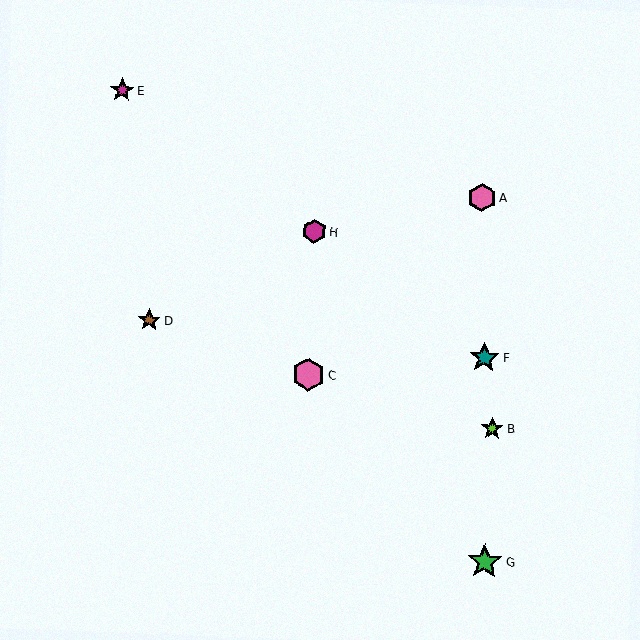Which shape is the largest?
The green star (labeled G) is the largest.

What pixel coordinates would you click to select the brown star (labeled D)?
Click at (149, 320) to select the brown star D.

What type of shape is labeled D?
Shape D is a brown star.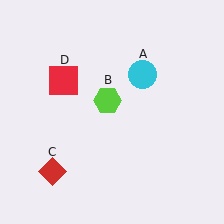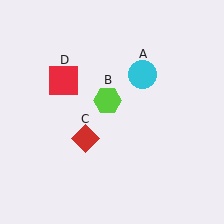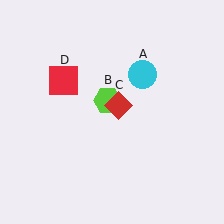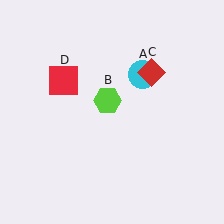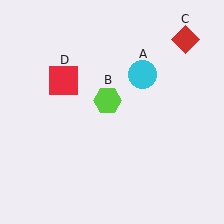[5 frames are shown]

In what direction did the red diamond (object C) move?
The red diamond (object C) moved up and to the right.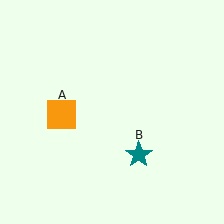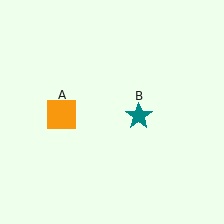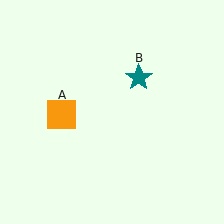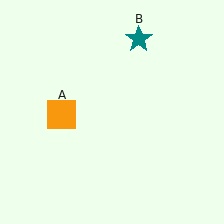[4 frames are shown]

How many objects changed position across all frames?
1 object changed position: teal star (object B).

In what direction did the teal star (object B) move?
The teal star (object B) moved up.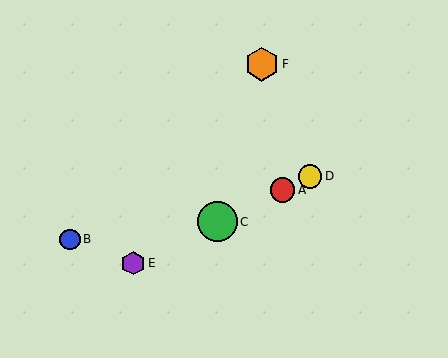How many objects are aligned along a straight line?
4 objects (A, C, D, E) are aligned along a straight line.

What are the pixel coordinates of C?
Object C is at (217, 222).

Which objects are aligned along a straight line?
Objects A, C, D, E are aligned along a straight line.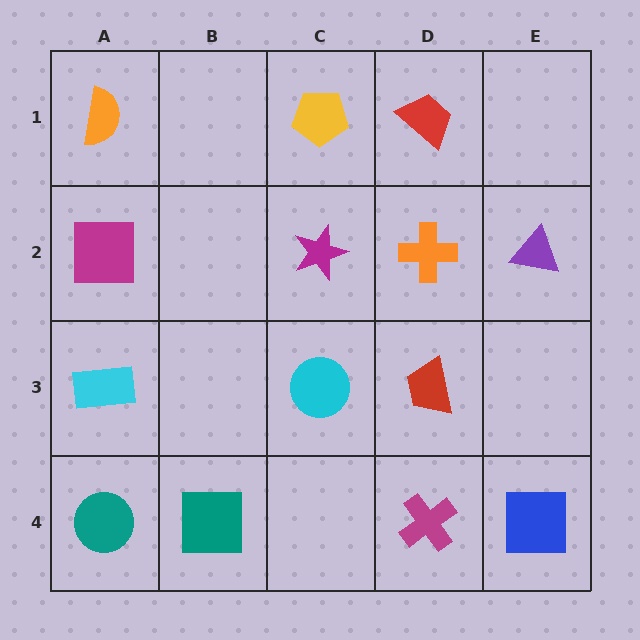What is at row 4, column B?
A teal square.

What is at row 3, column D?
A red trapezoid.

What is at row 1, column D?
A red trapezoid.